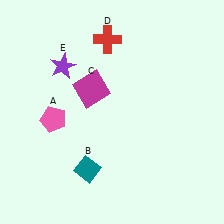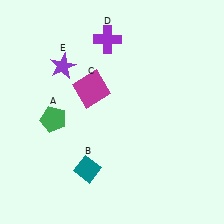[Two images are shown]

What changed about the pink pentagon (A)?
In Image 1, A is pink. In Image 2, it changed to green.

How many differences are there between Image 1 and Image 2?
There are 2 differences between the two images.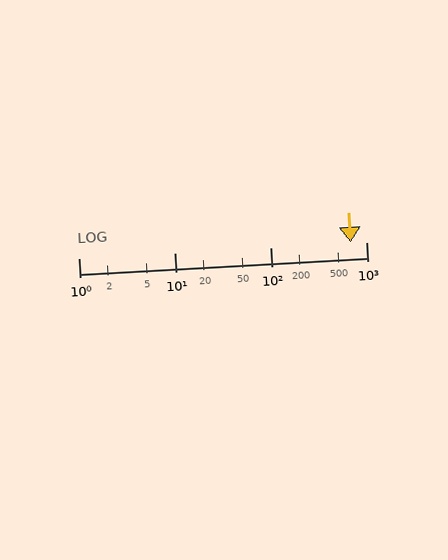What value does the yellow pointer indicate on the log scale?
The pointer indicates approximately 690.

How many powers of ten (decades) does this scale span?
The scale spans 3 decades, from 1 to 1000.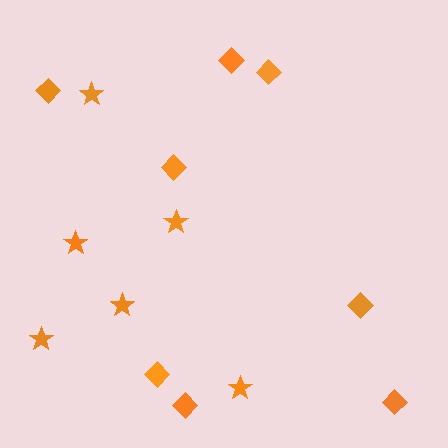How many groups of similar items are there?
There are 2 groups: one group of stars (6) and one group of diamonds (8).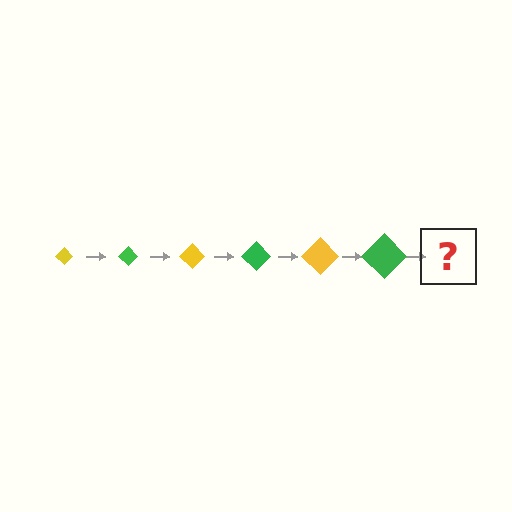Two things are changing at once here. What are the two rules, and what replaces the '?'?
The two rules are that the diamond grows larger each step and the color cycles through yellow and green. The '?' should be a yellow diamond, larger than the previous one.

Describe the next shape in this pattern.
It should be a yellow diamond, larger than the previous one.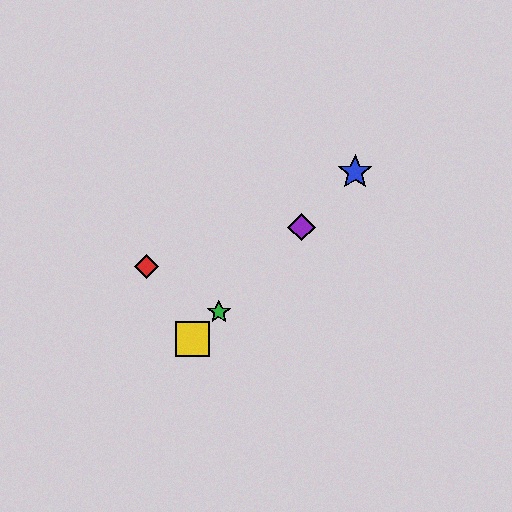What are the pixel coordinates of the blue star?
The blue star is at (355, 172).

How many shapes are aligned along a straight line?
4 shapes (the blue star, the green star, the yellow square, the purple diamond) are aligned along a straight line.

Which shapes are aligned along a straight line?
The blue star, the green star, the yellow square, the purple diamond are aligned along a straight line.